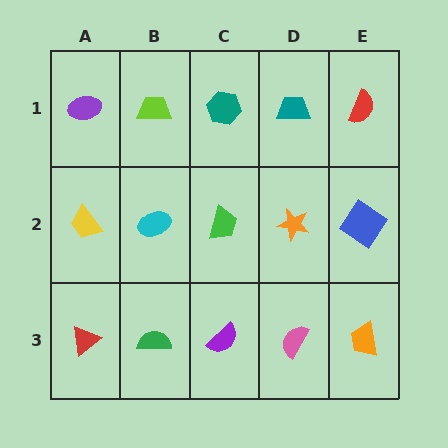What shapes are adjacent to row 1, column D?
An orange star (row 2, column D), a teal hexagon (row 1, column C), a red semicircle (row 1, column E).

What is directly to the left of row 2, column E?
An orange star.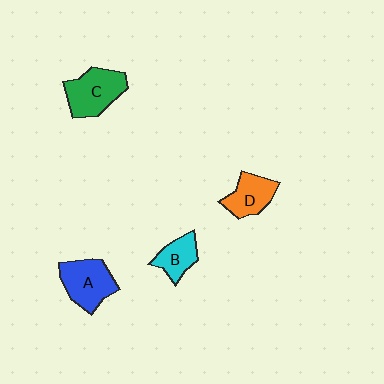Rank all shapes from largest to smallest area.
From largest to smallest: C (green), A (blue), D (orange), B (cyan).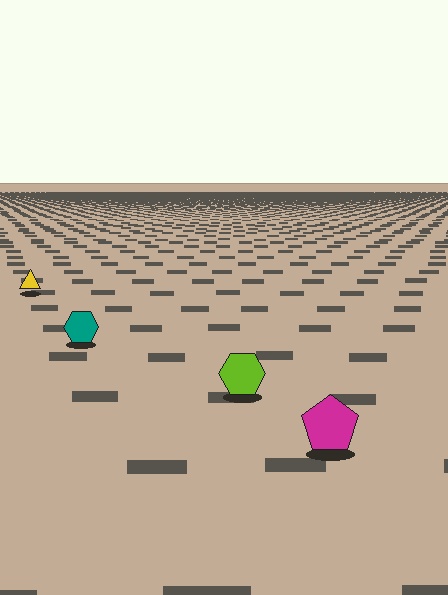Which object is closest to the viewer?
The magenta pentagon is closest. The texture marks near it are larger and more spread out.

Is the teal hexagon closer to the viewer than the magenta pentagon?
No. The magenta pentagon is closer — you can tell from the texture gradient: the ground texture is coarser near it.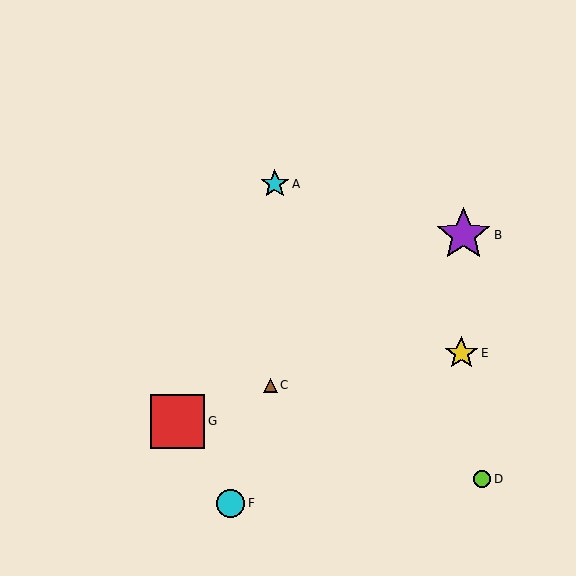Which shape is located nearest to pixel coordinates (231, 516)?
The cyan circle (labeled F) at (231, 503) is nearest to that location.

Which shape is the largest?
The purple star (labeled B) is the largest.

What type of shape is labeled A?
Shape A is a cyan star.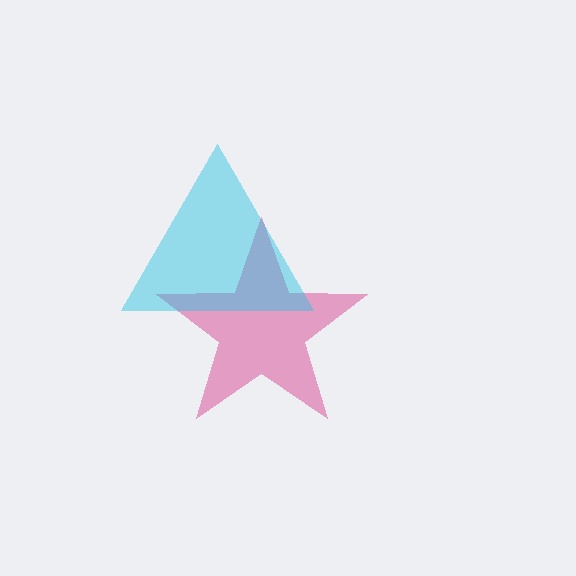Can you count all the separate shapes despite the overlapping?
Yes, there are 2 separate shapes.